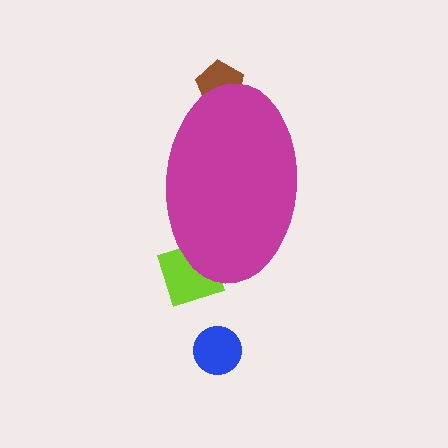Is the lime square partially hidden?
Yes, the lime square is partially hidden behind the magenta ellipse.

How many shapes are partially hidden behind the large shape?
2 shapes are partially hidden.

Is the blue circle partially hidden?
No, the blue circle is fully visible.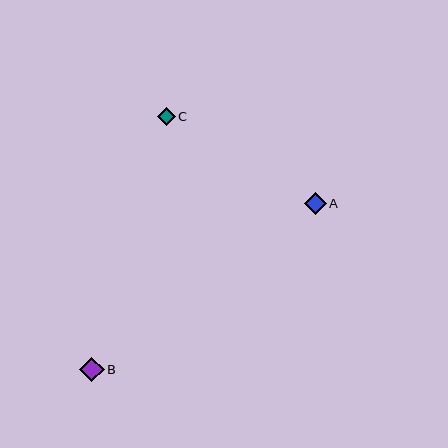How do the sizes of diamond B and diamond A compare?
Diamond B and diamond A are approximately the same size.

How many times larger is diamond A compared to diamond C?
Diamond A is approximately 1.2 times the size of diamond C.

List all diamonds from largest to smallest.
From largest to smallest: B, A, C.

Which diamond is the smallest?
Diamond C is the smallest with a size of approximately 18 pixels.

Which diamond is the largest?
Diamond B is the largest with a size of approximately 24 pixels.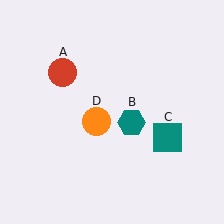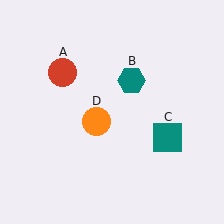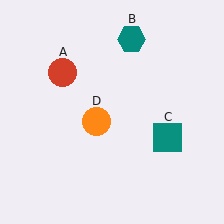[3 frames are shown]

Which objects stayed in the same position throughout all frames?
Red circle (object A) and teal square (object C) and orange circle (object D) remained stationary.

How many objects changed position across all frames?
1 object changed position: teal hexagon (object B).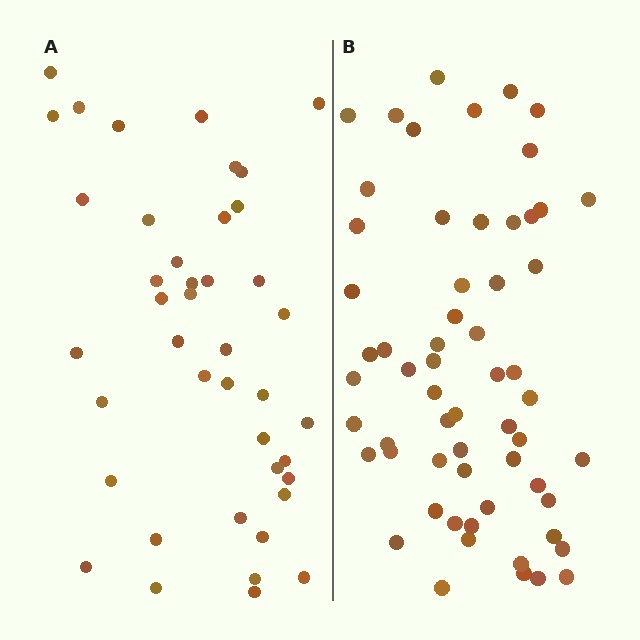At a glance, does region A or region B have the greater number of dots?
Region B (the right region) has more dots.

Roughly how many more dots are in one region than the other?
Region B has approximately 20 more dots than region A.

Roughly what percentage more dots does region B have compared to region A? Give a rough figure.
About 45% more.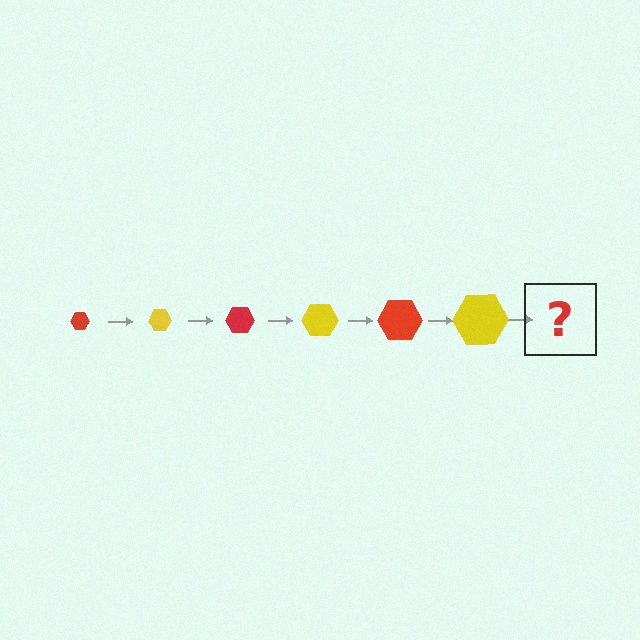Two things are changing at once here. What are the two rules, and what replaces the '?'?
The two rules are that the hexagon grows larger each step and the color cycles through red and yellow. The '?' should be a red hexagon, larger than the previous one.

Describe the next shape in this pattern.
It should be a red hexagon, larger than the previous one.